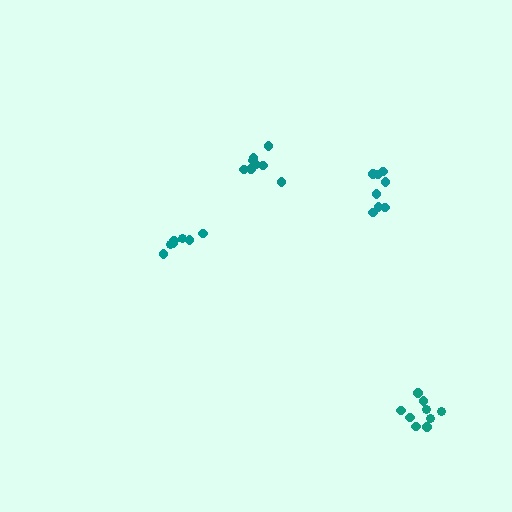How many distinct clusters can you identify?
There are 4 distinct clusters.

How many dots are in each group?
Group 1: 8 dots, Group 2: 7 dots, Group 3: 8 dots, Group 4: 9 dots (32 total).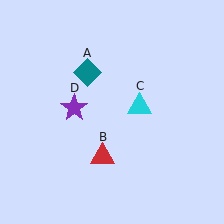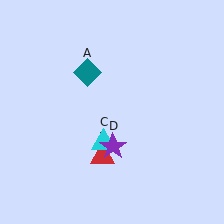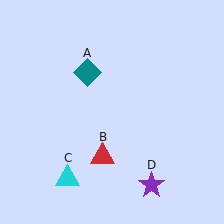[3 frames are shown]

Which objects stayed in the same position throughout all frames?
Teal diamond (object A) and red triangle (object B) remained stationary.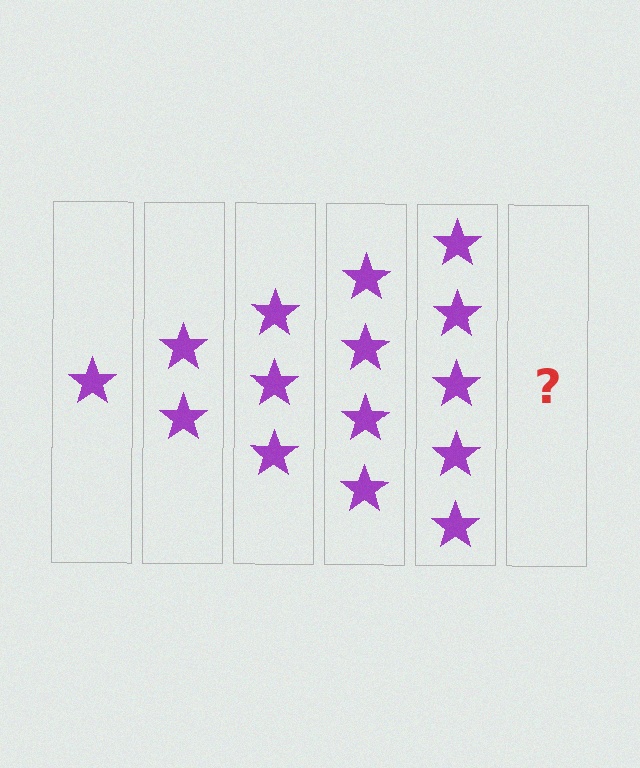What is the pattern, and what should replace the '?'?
The pattern is that each step adds one more star. The '?' should be 6 stars.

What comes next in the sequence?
The next element should be 6 stars.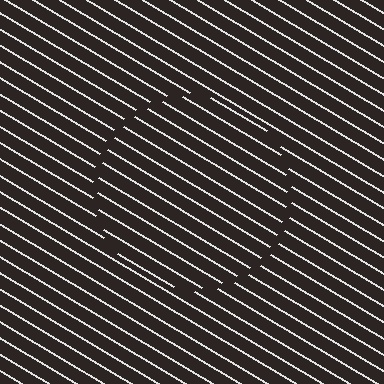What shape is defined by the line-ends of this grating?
An illusory circle. The interior of the shape contains the same grating, shifted by half a period — the contour is defined by the phase discontinuity where line-ends from the inner and outer gratings abut.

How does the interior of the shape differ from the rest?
The interior of the shape contains the same grating, shifted by half a period — the contour is defined by the phase discontinuity where line-ends from the inner and outer gratings abut.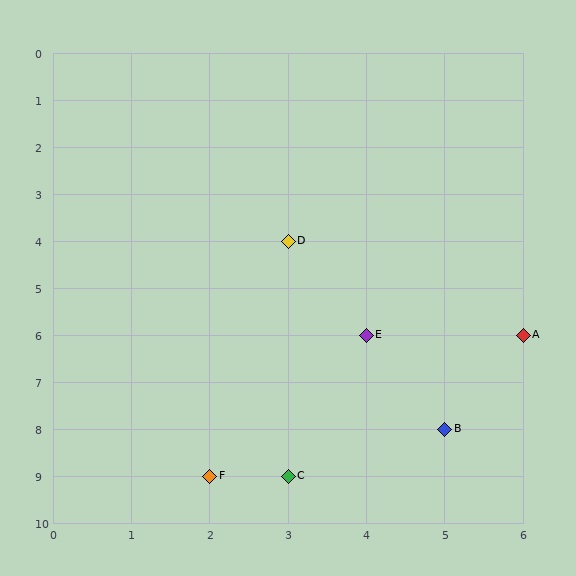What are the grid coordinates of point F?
Point F is at grid coordinates (2, 9).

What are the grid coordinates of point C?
Point C is at grid coordinates (3, 9).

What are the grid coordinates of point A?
Point A is at grid coordinates (6, 6).